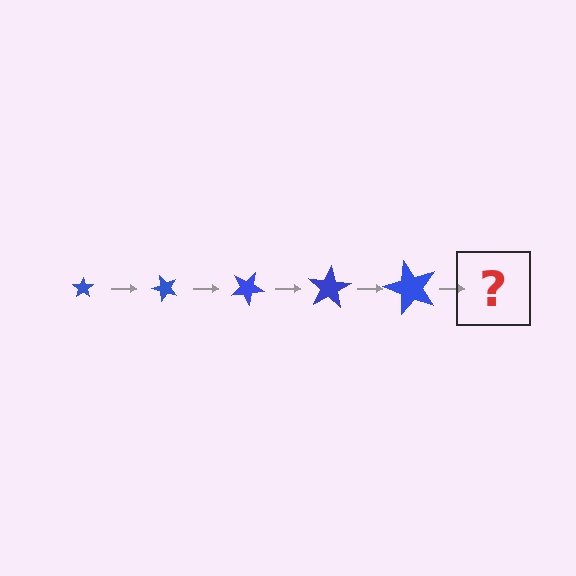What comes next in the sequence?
The next element should be a star, larger than the previous one and rotated 250 degrees from the start.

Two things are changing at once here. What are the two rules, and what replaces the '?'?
The two rules are that the star grows larger each step and it rotates 50 degrees each step. The '?' should be a star, larger than the previous one and rotated 250 degrees from the start.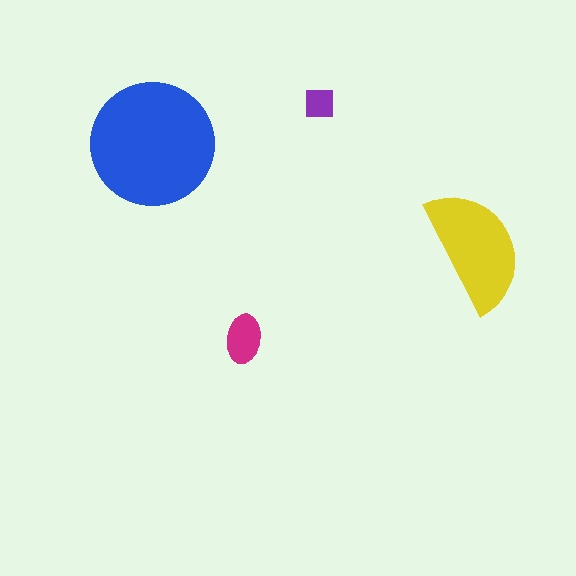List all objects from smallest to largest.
The purple square, the magenta ellipse, the yellow semicircle, the blue circle.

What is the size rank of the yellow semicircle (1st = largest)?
2nd.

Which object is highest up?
The purple square is topmost.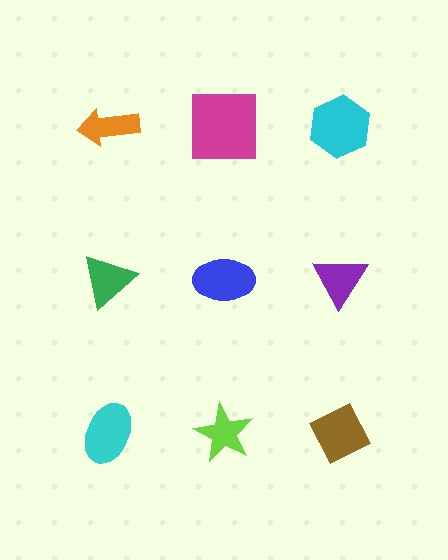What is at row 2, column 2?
A blue ellipse.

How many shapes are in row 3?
3 shapes.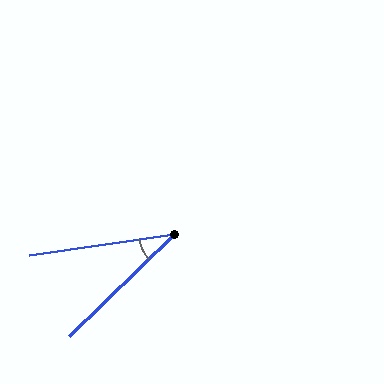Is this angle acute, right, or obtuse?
It is acute.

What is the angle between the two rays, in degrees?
Approximately 36 degrees.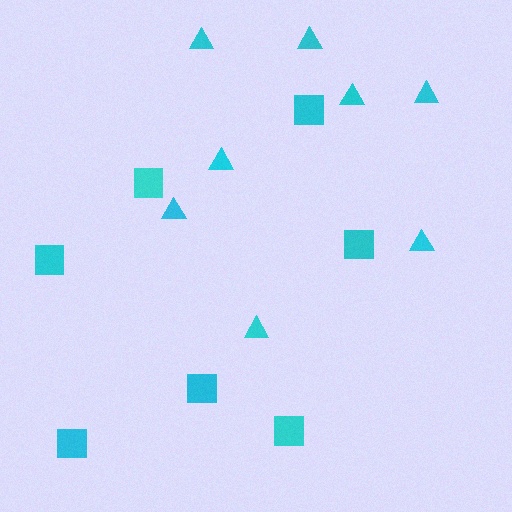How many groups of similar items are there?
There are 2 groups: one group of squares (7) and one group of triangles (8).